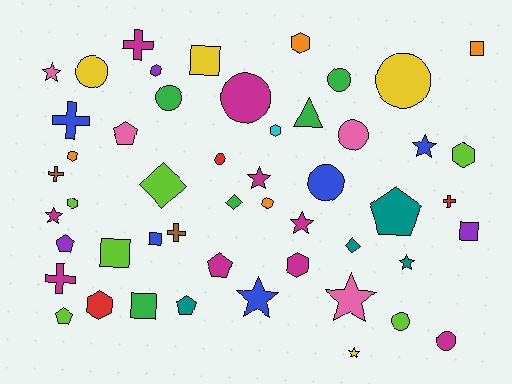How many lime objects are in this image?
There are 6 lime objects.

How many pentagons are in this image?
There are 6 pentagons.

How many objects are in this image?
There are 50 objects.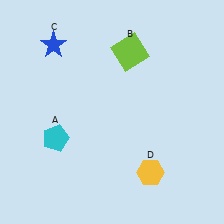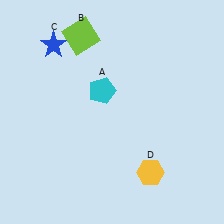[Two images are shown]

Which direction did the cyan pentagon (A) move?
The cyan pentagon (A) moved up.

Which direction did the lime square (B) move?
The lime square (B) moved left.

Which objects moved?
The objects that moved are: the cyan pentagon (A), the lime square (B).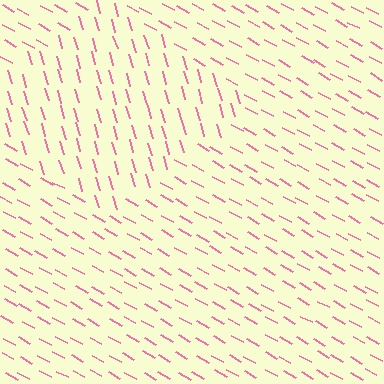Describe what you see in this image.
The image is filled with small pink line segments. A diamond region in the image has lines oriented differently from the surrounding lines, creating a visible texture boundary.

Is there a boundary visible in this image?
Yes, there is a texture boundary formed by a change in line orientation.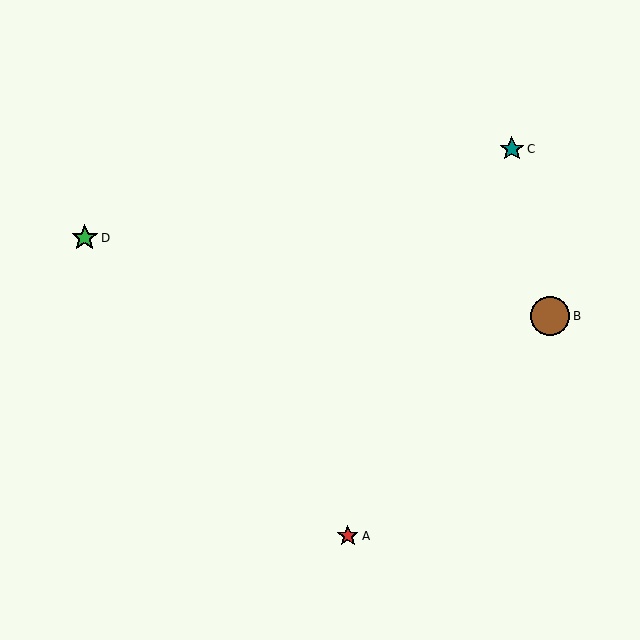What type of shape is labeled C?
Shape C is a teal star.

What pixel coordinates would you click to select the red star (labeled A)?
Click at (348, 536) to select the red star A.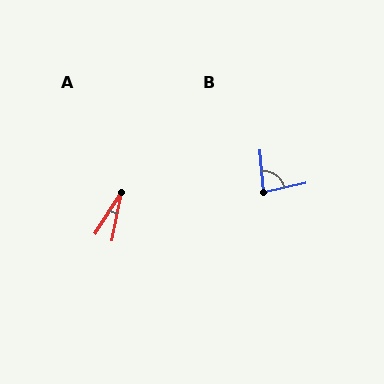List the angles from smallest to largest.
A (21°), B (82°).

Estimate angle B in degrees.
Approximately 82 degrees.